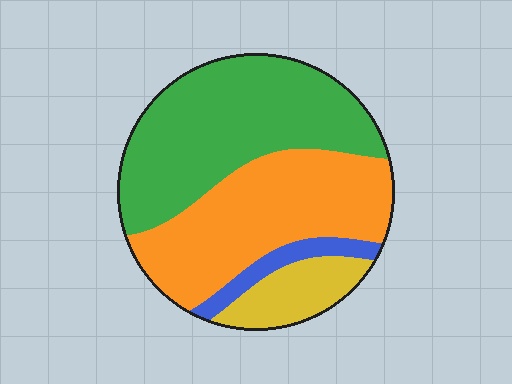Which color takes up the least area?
Blue, at roughly 5%.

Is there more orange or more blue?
Orange.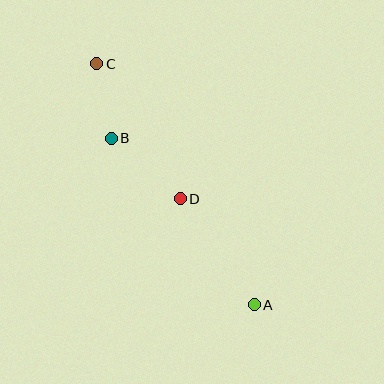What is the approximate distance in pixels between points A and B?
The distance between A and B is approximately 219 pixels.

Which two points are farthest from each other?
Points A and C are farthest from each other.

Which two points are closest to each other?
Points B and C are closest to each other.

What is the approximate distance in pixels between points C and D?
The distance between C and D is approximately 159 pixels.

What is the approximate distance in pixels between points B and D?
The distance between B and D is approximately 92 pixels.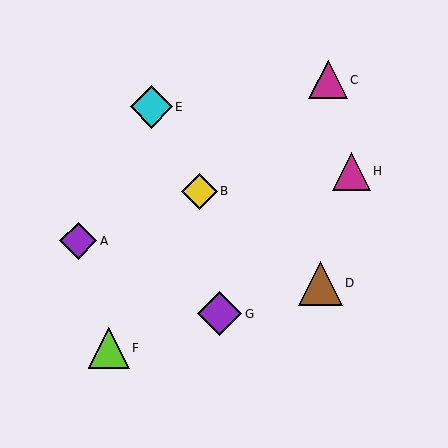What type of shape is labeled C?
Shape C is a magenta triangle.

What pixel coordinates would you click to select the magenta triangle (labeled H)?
Click at (351, 171) to select the magenta triangle H.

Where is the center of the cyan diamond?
The center of the cyan diamond is at (151, 107).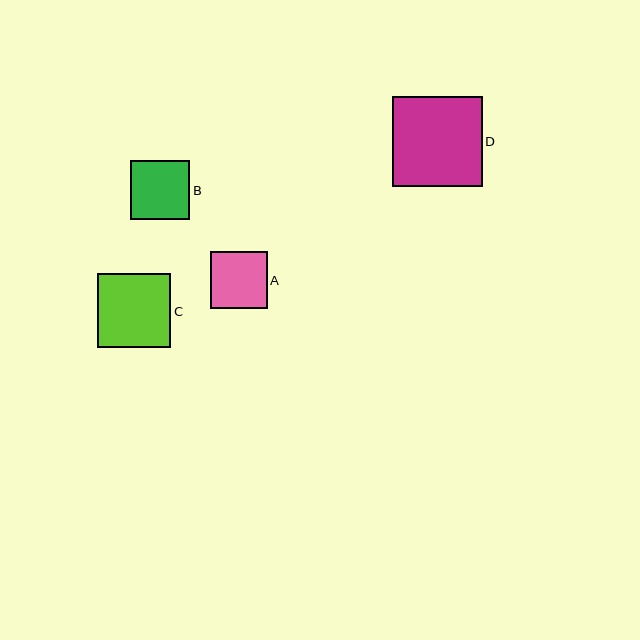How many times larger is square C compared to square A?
Square C is approximately 1.3 times the size of square A.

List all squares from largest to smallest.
From largest to smallest: D, C, B, A.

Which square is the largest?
Square D is the largest with a size of approximately 90 pixels.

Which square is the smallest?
Square A is the smallest with a size of approximately 57 pixels.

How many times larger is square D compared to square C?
Square D is approximately 1.2 times the size of square C.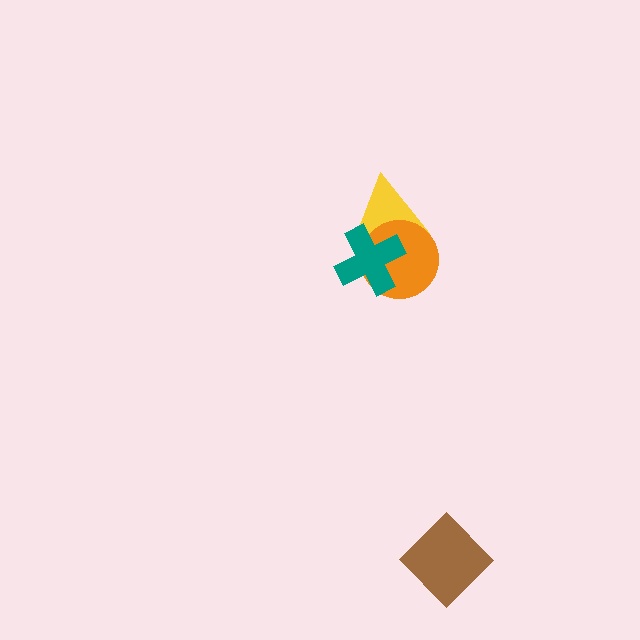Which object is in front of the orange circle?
The teal cross is in front of the orange circle.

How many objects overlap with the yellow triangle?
2 objects overlap with the yellow triangle.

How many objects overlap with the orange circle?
2 objects overlap with the orange circle.